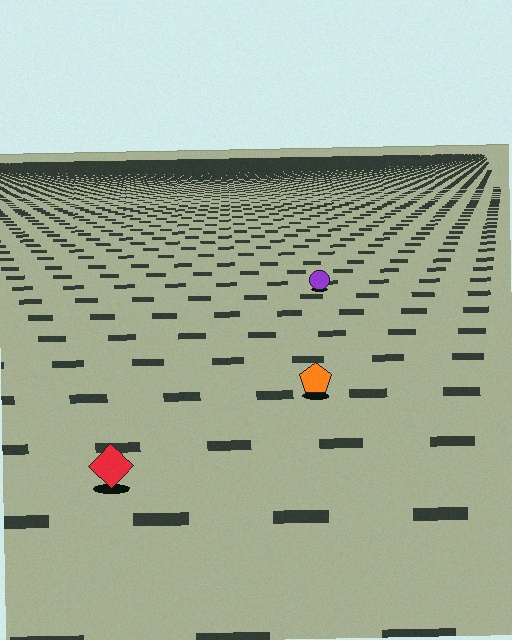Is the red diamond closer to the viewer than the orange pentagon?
Yes. The red diamond is closer — you can tell from the texture gradient: the ground texture is coarser near it.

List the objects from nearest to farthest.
From nearest to farthest: the red diamond, the orange pentagon, the purple circle.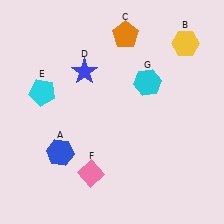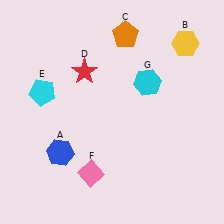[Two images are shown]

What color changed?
The star (D) changed from blue in Image 1 to red in Image 2.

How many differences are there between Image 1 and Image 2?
There is 1 difference between the two images.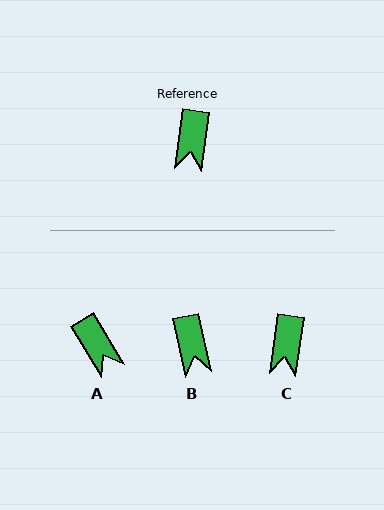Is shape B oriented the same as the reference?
No, it is off by about 20 degrees.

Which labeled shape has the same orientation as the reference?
C.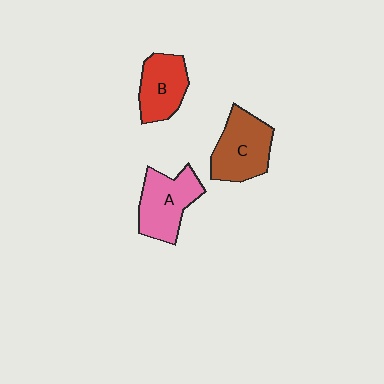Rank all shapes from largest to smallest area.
From largest to smallest: C (brown), A (pink), B (red).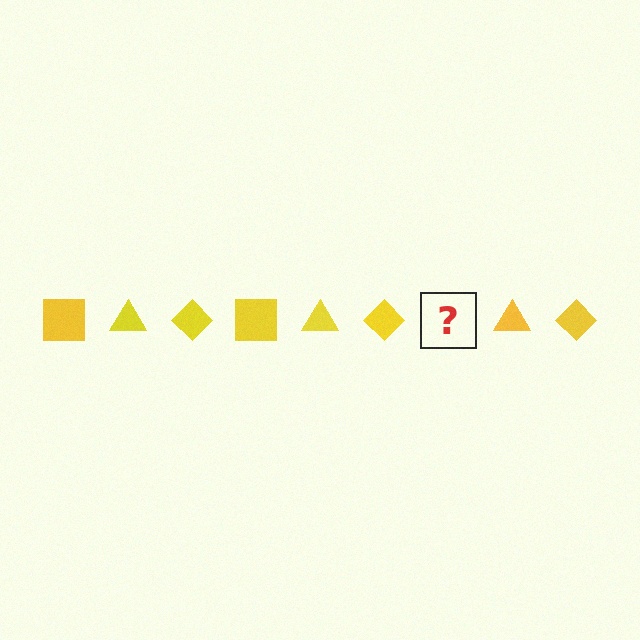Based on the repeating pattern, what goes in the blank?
The blank should be a yellow square.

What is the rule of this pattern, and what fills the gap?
The rule is that the pattern cycles through square, triangle, diamond shapes in yellow. The gap should be filled with a yellow square.